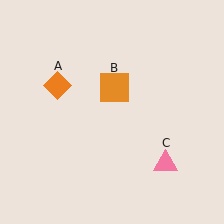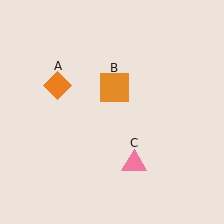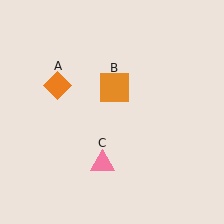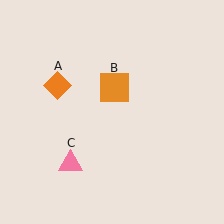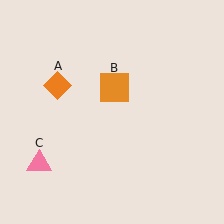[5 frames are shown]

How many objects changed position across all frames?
1 object changed position: pink triangle (object C).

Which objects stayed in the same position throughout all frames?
Orange diamond (object A) and orange square (object B) remained stationary.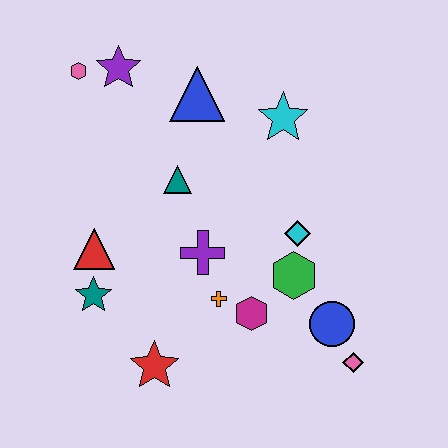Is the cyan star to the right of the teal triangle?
Yes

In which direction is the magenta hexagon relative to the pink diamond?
The magenta hexagon is to the left of the pink diamond.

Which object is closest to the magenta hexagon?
The orange cross is closest to the magenta hexagon.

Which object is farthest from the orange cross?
The pink hexagon is farthest from the orange cross.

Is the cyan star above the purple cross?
Yes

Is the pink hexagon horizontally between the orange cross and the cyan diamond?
No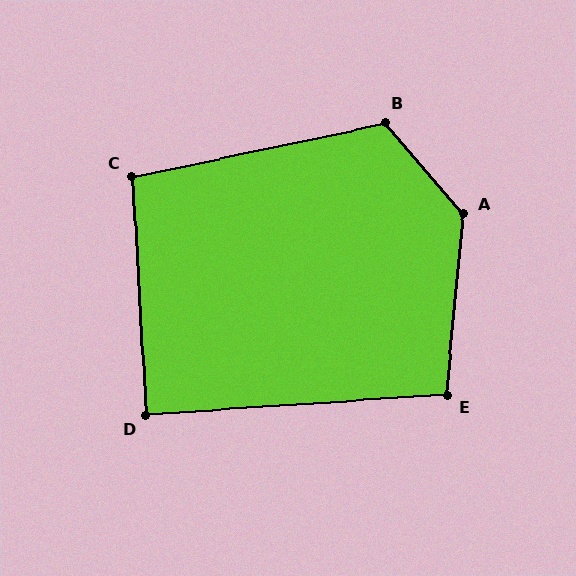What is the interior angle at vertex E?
Approximately 99 degrees (obtuse).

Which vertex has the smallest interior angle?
D, at approximately 89 degrees.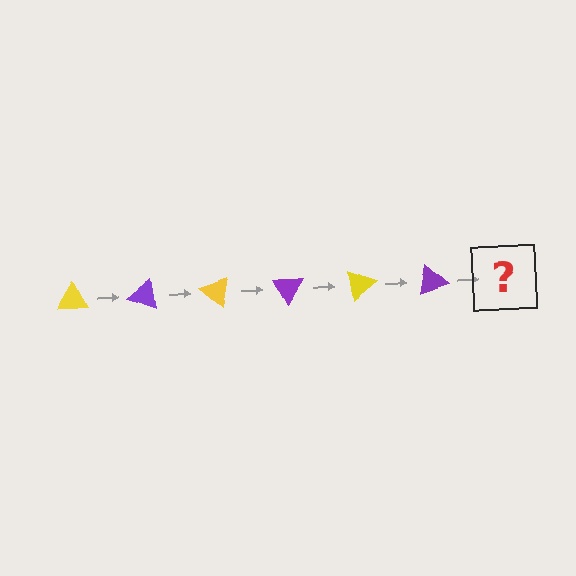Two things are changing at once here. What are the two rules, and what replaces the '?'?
The two rules are that it rotates 20 degrees each step and the color cycles through yellow and purple. The '?' should be a yellow triangle, rotated 120 degrees from the start.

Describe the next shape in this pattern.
It should be a yellow triangle, rotated 120 degrees from the start.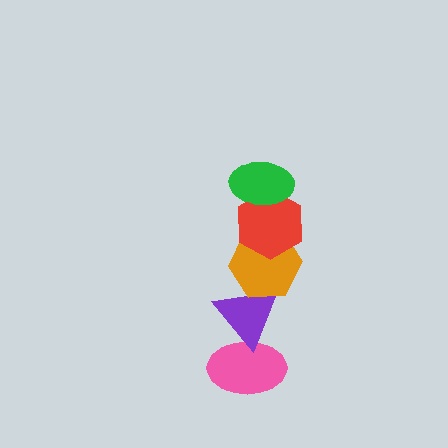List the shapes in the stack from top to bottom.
From top to bottom: the green ellipse, the red hexagon, the orange hexagon, the purple triangle, the pink ellipse.